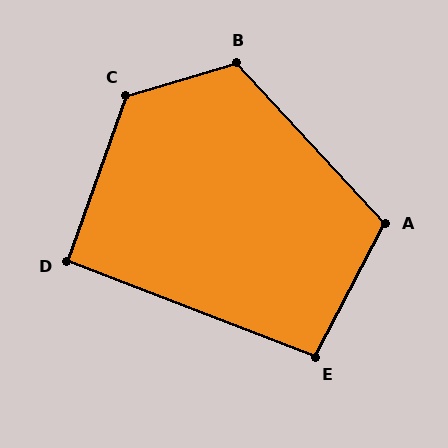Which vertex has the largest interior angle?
C, at approximately 126 degrees.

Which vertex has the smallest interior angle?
D, at approximately 91 degrees.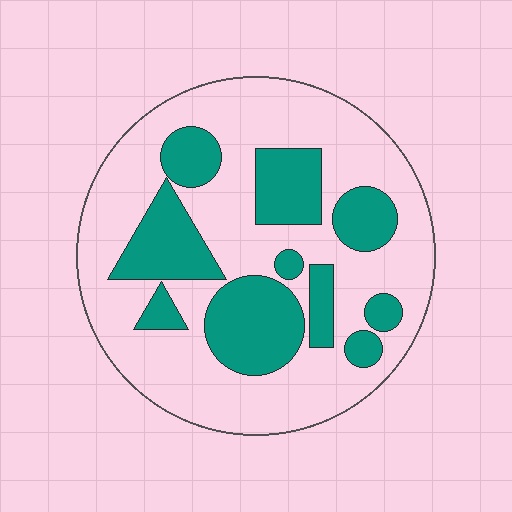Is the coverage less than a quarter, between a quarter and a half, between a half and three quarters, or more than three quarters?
Between a quarter and a half.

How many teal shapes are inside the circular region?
10.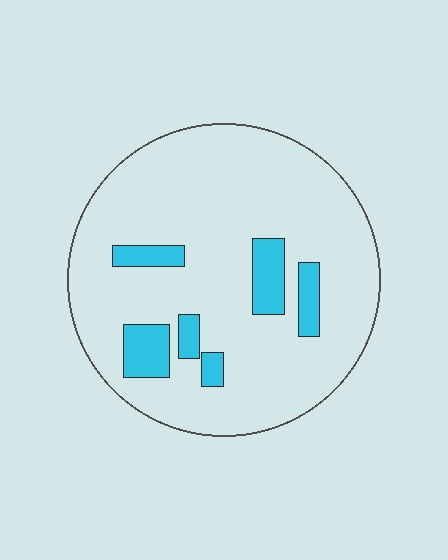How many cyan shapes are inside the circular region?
6.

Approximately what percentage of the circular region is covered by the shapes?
Approximately 15%.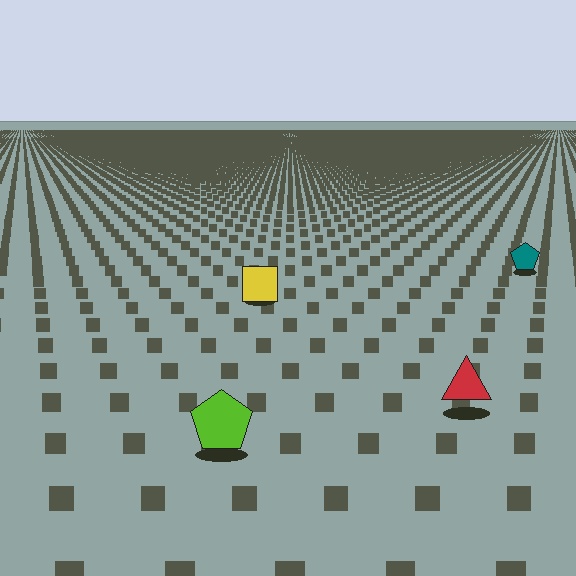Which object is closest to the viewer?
The lime pentagon is closest. The texture marks near it are larger and more spread out.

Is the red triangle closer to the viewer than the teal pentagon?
Yes. The red triangle is closer — you can tell from the texture gradient: the ground texture is coarser near it.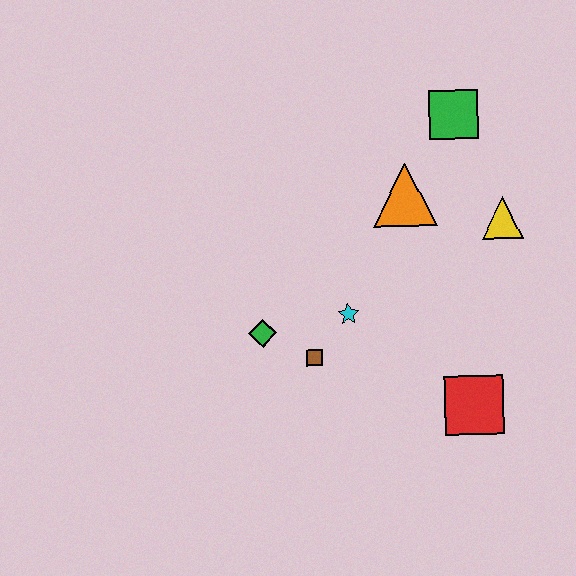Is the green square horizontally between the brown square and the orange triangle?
No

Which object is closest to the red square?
The cyan star is closest to the red square.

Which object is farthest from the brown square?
The green square is farthest from the brown square.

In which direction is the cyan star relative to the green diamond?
The cyan star is to the right of the green diamond.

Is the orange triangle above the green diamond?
Yes